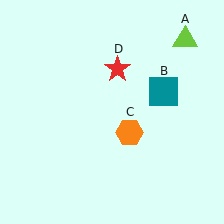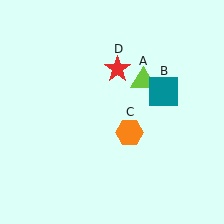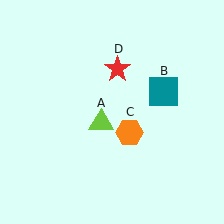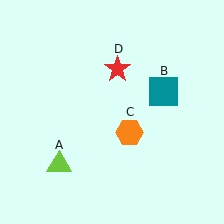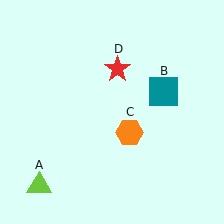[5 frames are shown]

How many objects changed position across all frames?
1 object changed position: lime triangle (object A).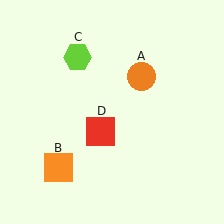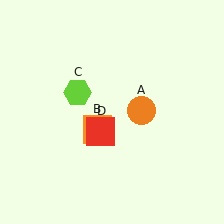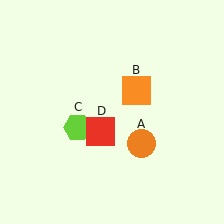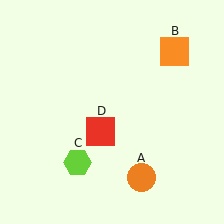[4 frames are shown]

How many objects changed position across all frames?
3 objects changed position: orange circle (object A), orange square (object B), lime hexagon (object C).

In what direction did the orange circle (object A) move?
The orange circle (object A) moved down.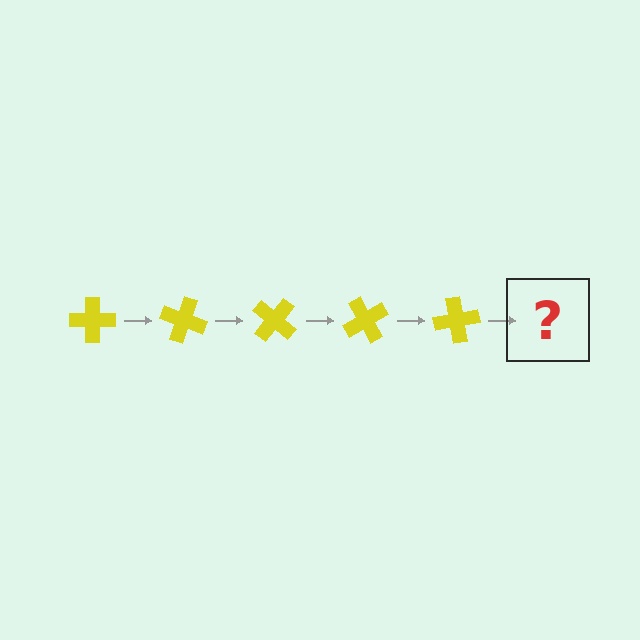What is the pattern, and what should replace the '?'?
The pattern is that the cross rotates 20 degrees each step. The '?' should be a yellow cross rotated 100 degrees.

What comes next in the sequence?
The next element should be a yellow cross rotated 100 degrees.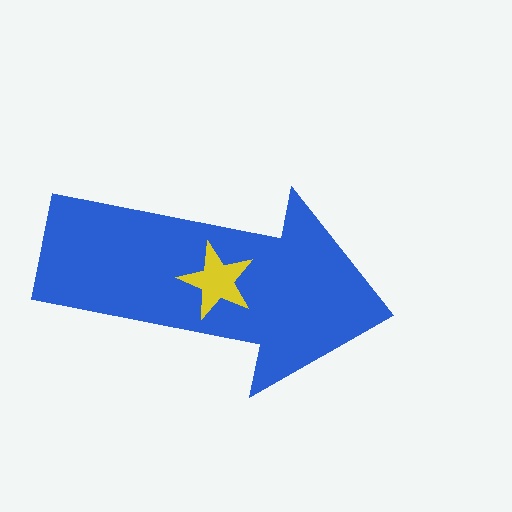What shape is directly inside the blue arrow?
The yellow star.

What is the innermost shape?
The yellow star.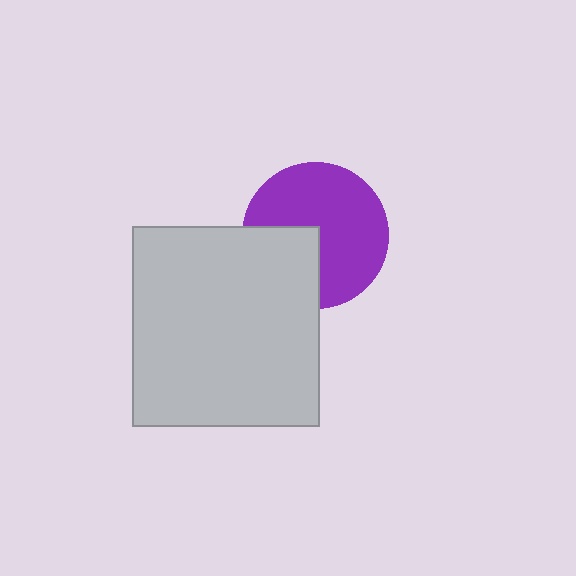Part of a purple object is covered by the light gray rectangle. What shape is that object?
It is a circle.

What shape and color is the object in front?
The object in front is a light gray rectangle.